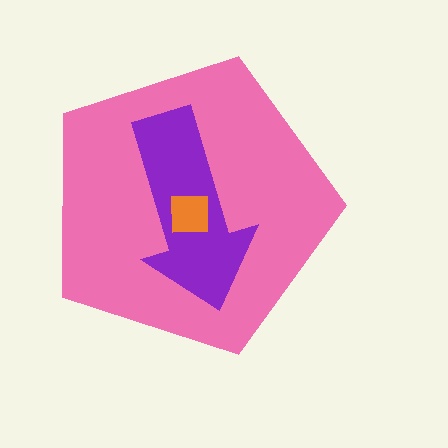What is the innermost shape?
The orange square.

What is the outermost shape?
The pink pentagon.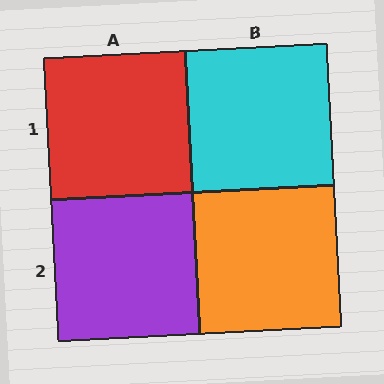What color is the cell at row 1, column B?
Cyan.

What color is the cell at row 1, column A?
Red.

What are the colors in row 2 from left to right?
Purple, orange.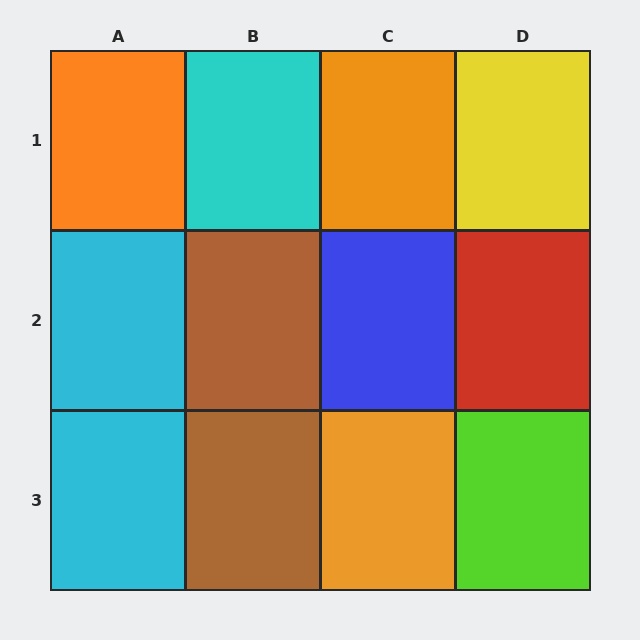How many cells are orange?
3 cells are orange.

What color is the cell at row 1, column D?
Yellow.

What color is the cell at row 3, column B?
Brown.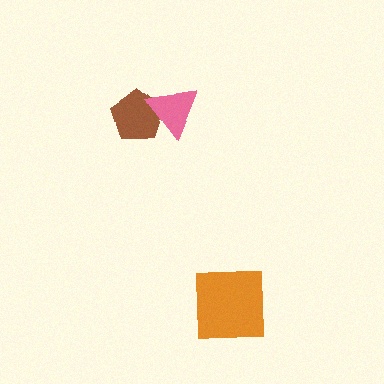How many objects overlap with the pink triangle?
1 object overlaps with the pink triangle.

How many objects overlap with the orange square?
0 objects overlap with the orange square.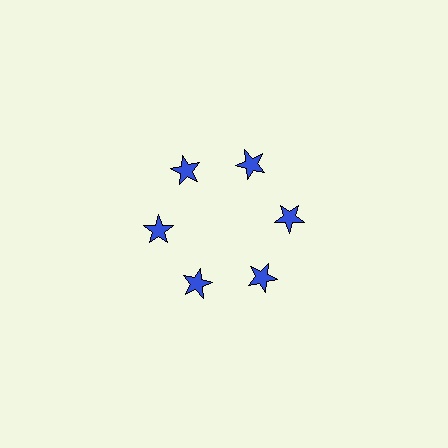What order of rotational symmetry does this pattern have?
This pattern has 6-fold rotational symmetry.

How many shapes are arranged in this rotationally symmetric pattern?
There are 6 shapes, arranged in 6 groups of 1.